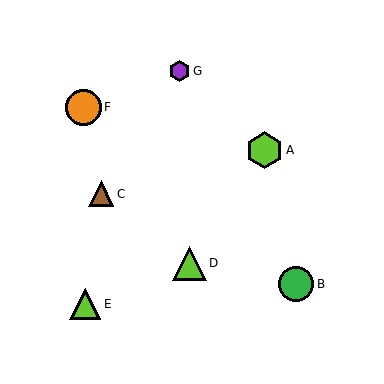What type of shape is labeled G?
Shape G is a purple hexagon.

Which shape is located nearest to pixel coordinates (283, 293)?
The green circle (labeled B) at (296, 284) is nearest to that location.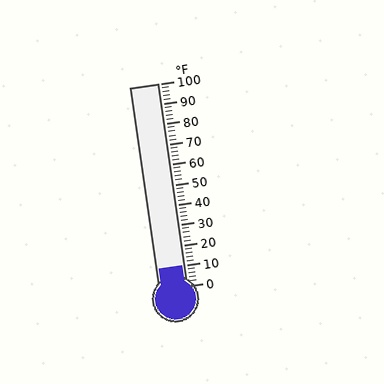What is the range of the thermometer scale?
The thermometer scale ranges from 0°F to 100°F.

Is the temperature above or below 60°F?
The temperature is below 60°F.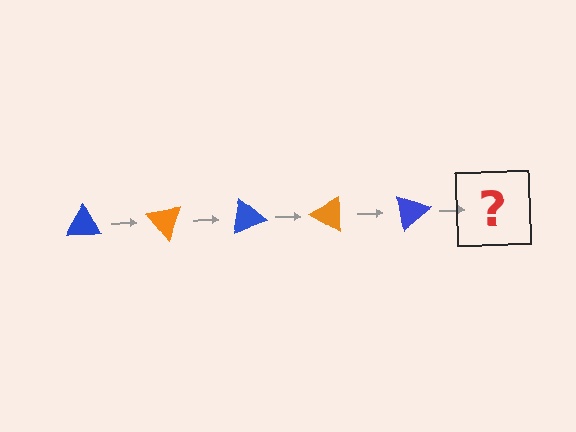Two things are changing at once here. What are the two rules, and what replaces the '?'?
The two rules are that it rotates 50 degrees each step and the color cycles through blue and orange. The '?' should be an orange triangle, rotated 250 degrees from the start.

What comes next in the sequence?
The next element should be an orange triangle, rotated 250 degrees from the start.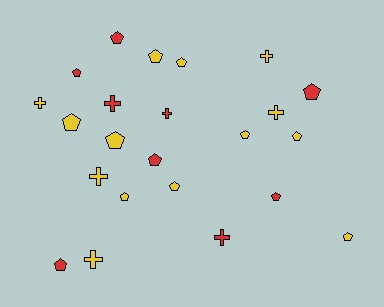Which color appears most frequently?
Yellow, with 14 objects.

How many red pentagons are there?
There are 6 red pentagons.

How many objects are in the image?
There are 23 objects.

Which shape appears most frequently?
Pentagon, with 15 objects.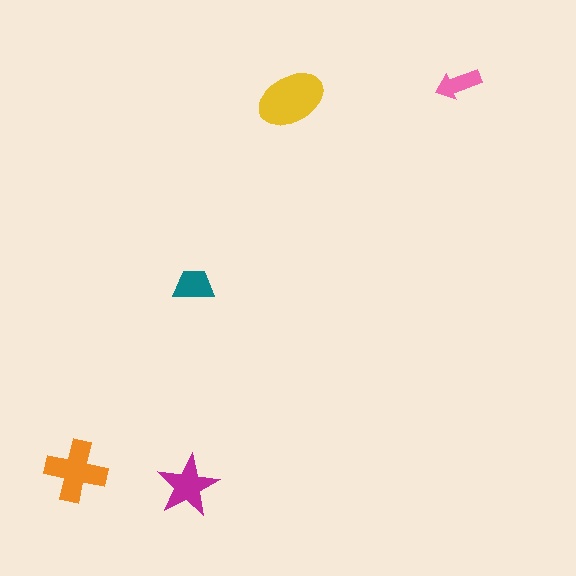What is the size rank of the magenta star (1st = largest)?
3rd.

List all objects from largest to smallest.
The yellow ellipse, the orange cross, the magenta star, the teal trapezoid, the pink arrow.